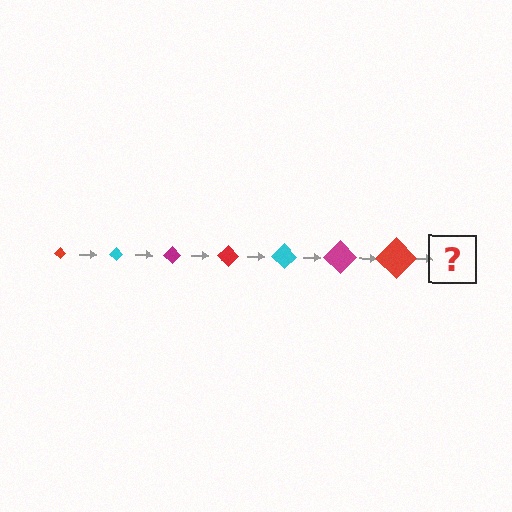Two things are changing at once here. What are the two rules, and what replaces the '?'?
The two rules are that the diamond grows larger each step and the color cycles through red, cyan, and magenta. The '?' should be a cyan diamond, larger than the previous one.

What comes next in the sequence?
The next element should be a cyan diamond, larger than the previous one.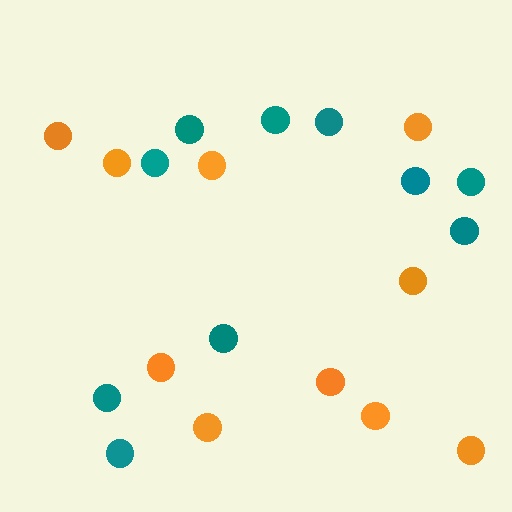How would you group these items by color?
There are 2 groups: one group of teal circles (10) and one group of orange circles (10).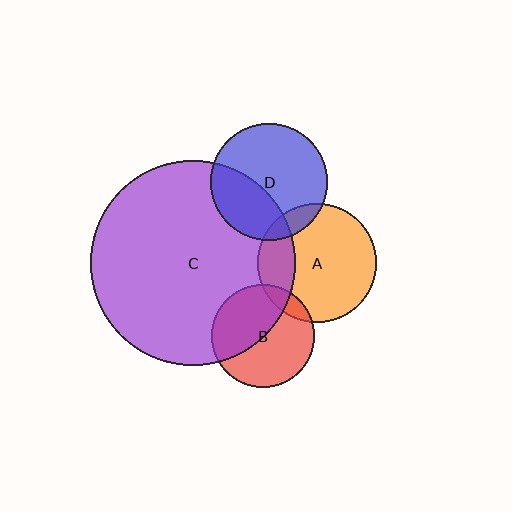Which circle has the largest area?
Circle C (purple).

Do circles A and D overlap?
Yes.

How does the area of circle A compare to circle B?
Approximately 1.3 times.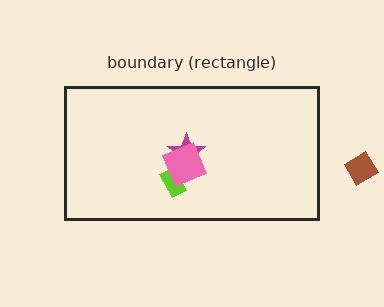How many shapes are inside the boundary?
3 inside, 1 outside.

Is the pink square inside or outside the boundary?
Inside.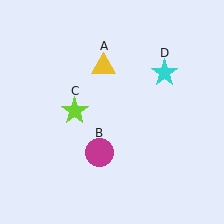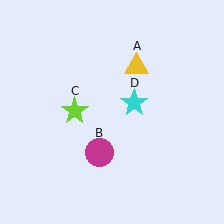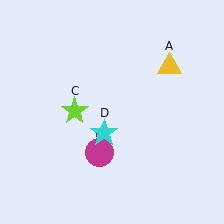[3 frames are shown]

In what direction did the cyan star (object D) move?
The cyan star (object D) moved down and to the left.